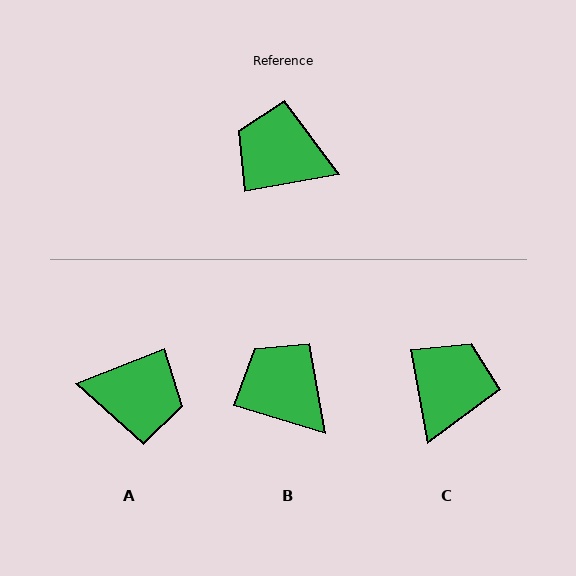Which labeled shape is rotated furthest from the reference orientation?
A, about 168 degrees away.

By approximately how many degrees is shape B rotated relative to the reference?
Approximately 27 degrees clockwise.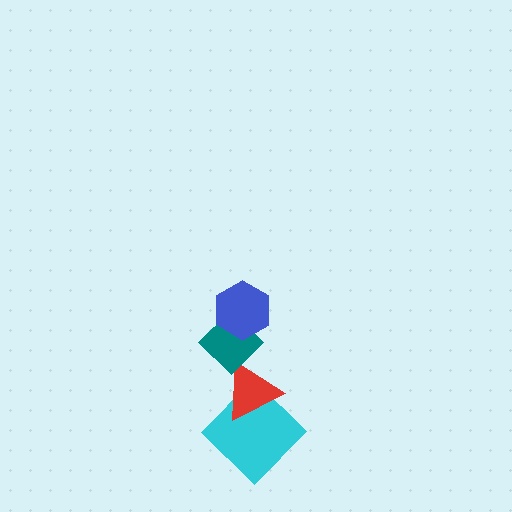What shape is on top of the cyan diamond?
The red triangle is on top of the cyan diamond.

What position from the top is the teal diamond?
The teal diamond is 2nd from the top.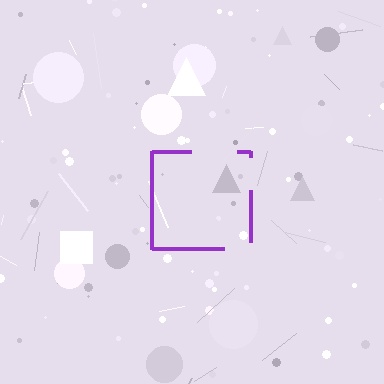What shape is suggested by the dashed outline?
The dashed outline suggests a square.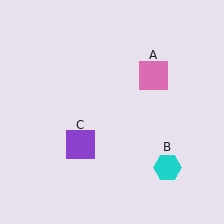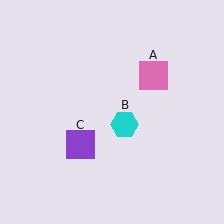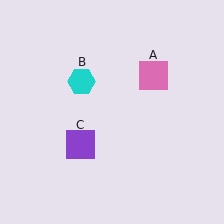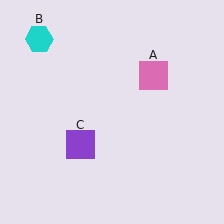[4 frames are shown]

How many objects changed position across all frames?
1 object changed position: cyan hexagon (object B).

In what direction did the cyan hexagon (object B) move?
The cyan hexagon (object B) moved up and to the left.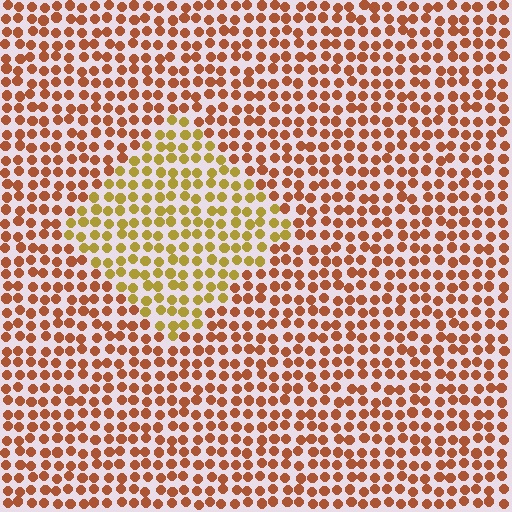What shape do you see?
I see a diamond.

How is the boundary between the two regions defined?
The boundary is defined purely by a slight shift in hue (about 36 degrees). Spacing, size, and orientation are identical on both sides.